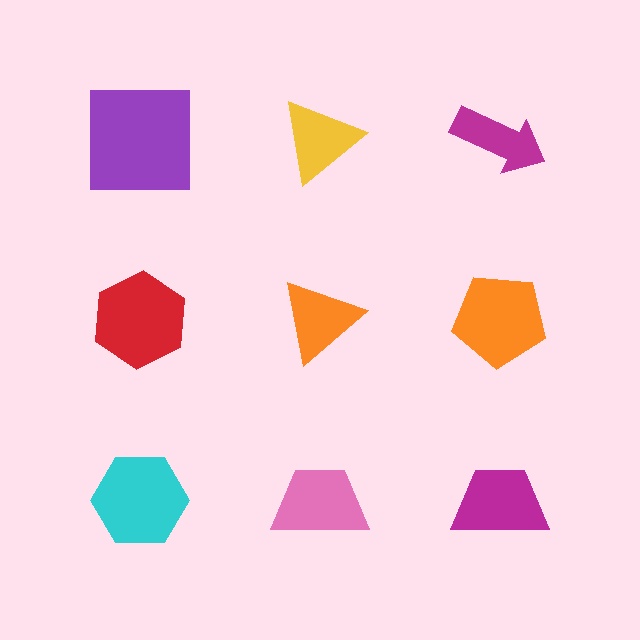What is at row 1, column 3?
A magenta arrow.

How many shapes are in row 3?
3 shapes.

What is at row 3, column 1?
A cyan hexagon.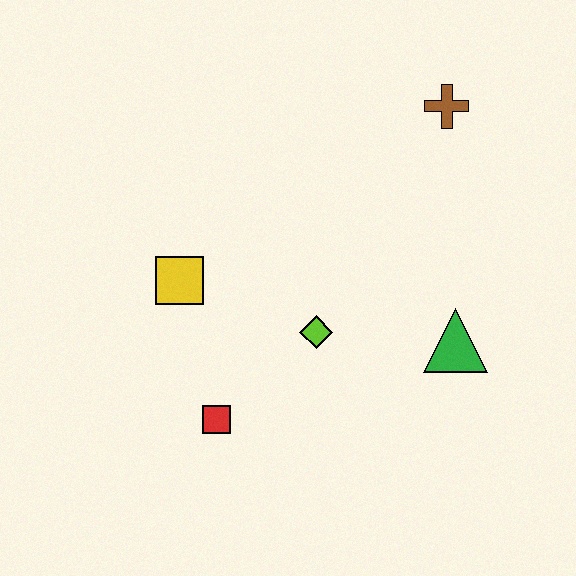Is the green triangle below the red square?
No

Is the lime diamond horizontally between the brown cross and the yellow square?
Yes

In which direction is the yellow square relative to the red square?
The yellow square is above the red square.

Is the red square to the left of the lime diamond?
Yes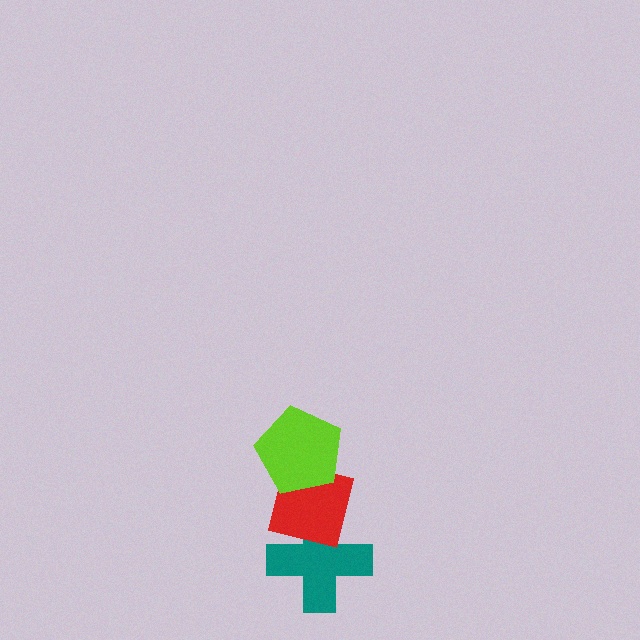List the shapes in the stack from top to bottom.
From top to bottom: the lime pentagon, the red square, the teal cross.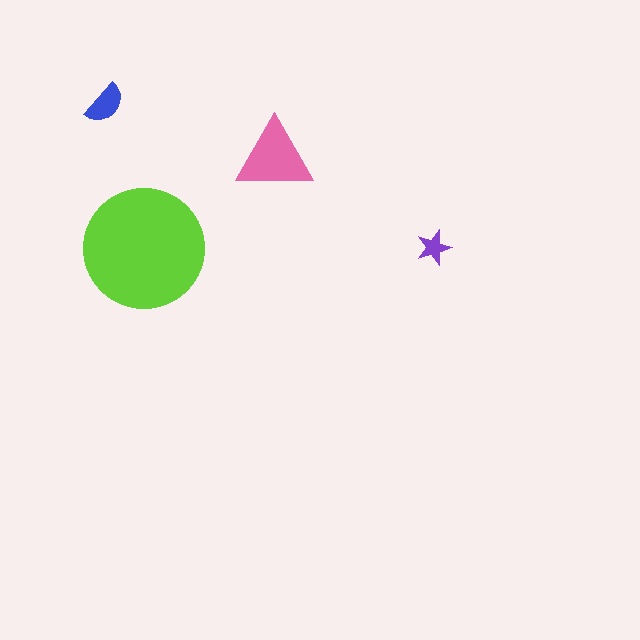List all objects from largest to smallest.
The lime circle, the pink triangle, the blue semicircle, the purple star.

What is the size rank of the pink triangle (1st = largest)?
2nd.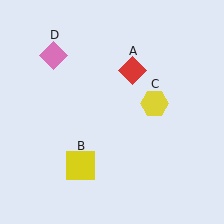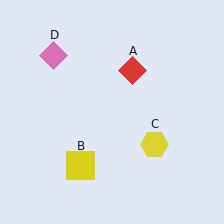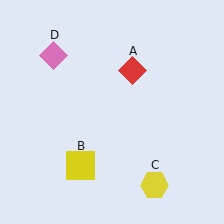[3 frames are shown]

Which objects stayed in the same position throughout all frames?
Red diamond (object A) and yellow square (object B) and pink diamond (object D) remained stationary.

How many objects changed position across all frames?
1 object changed position: yellow hexagon (object C).